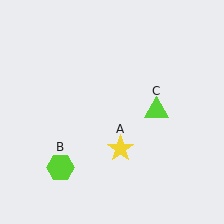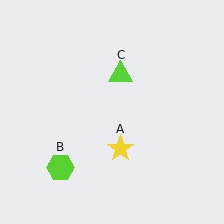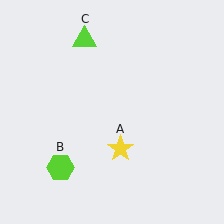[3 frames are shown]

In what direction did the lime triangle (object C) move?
The lime triangle (object C) moved up and to the left.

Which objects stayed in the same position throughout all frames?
Yellow star (object A) and lime hexagon (object B) remained stationary.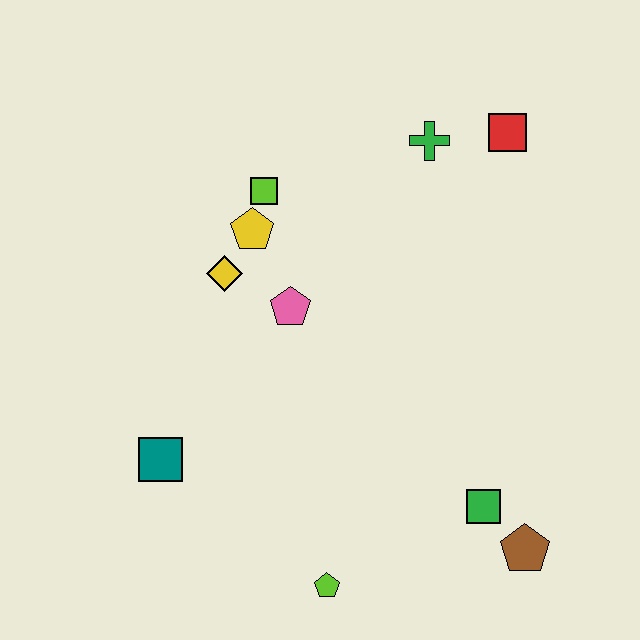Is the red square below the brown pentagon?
No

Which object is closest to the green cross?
The red square is closest to the green cross.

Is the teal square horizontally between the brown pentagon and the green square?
No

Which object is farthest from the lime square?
The brown pentagon is farthest from the lime square.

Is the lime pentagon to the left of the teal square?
No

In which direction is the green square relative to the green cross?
The green square is below the green cross.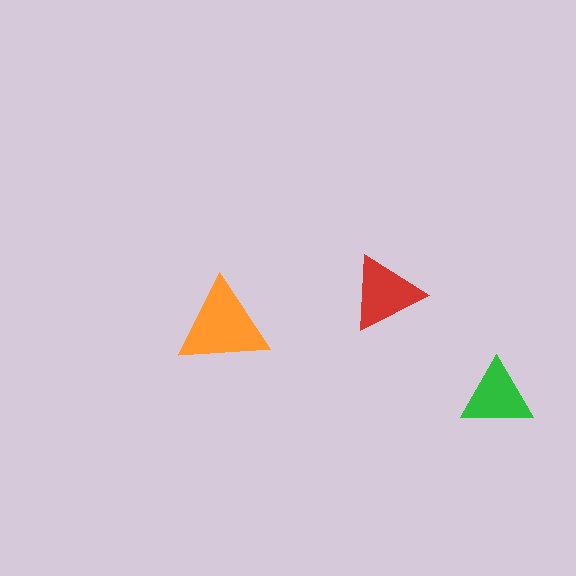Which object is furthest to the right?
The green triangle is rightmost.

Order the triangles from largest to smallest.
the orange one, the red one, the green one.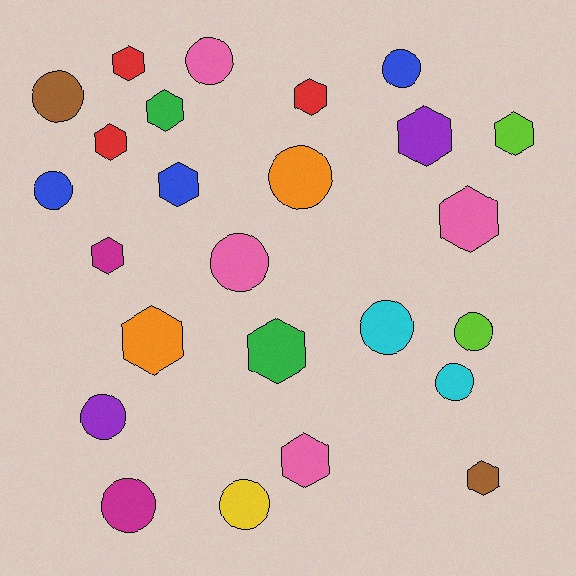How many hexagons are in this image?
There are 13 hexagons.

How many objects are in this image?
There are 25 objects.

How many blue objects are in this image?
There are 3 blue objects.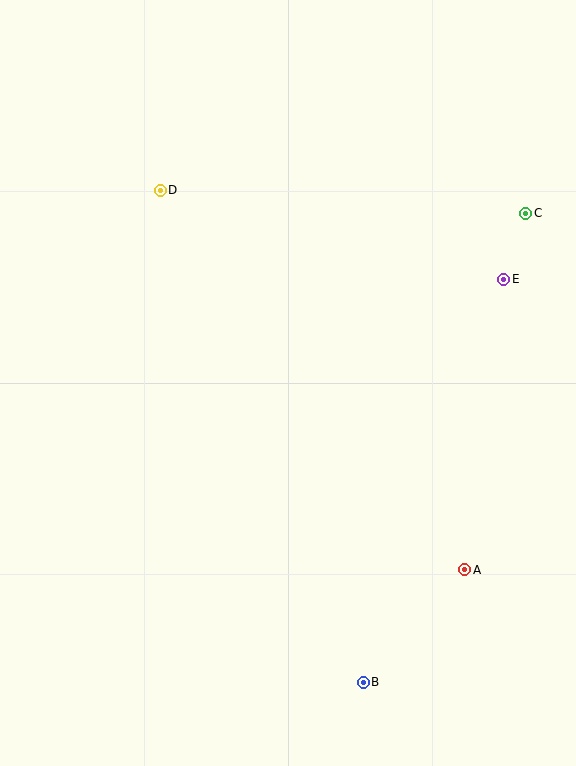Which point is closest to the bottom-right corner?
Point A is closest to the bottom-right corner.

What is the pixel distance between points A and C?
The distance between A and C is 362 pixels.